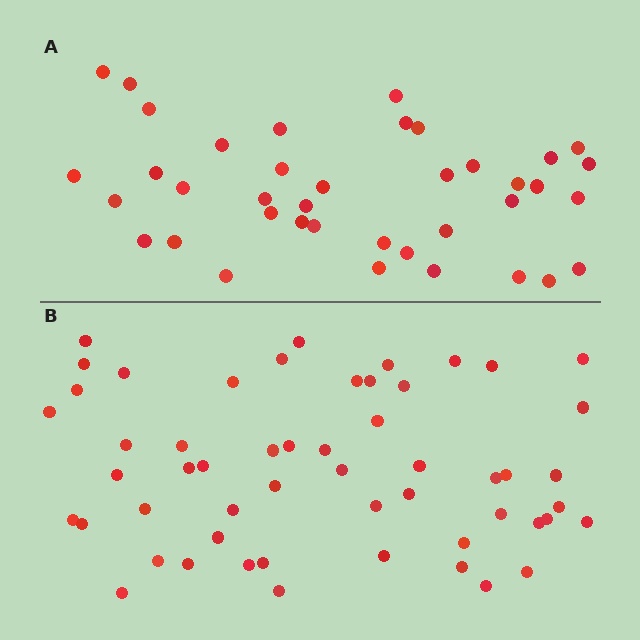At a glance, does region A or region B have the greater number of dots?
Region B (the bottom region) has more dots.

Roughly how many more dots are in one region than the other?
Region B has approximately 15 more dots than region A.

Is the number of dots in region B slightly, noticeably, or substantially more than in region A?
Region B has noticeably more, but not dramatically so. The ratio is roughly 1.4 to 1.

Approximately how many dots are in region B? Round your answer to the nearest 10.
About 50 dots. (The exact count is 54, which rounds to 50.)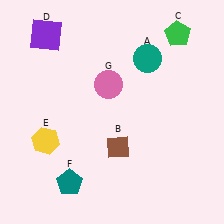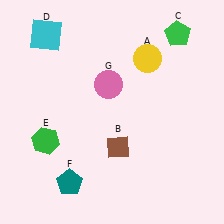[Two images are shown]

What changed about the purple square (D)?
In Image 1, D is purple. In Image 2, it changed to cyan.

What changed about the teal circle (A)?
In Image 1, A is teal. In Image 2, it changed to yellow.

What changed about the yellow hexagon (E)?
In Image 1, E is yellow. In Image 2, it changed to green.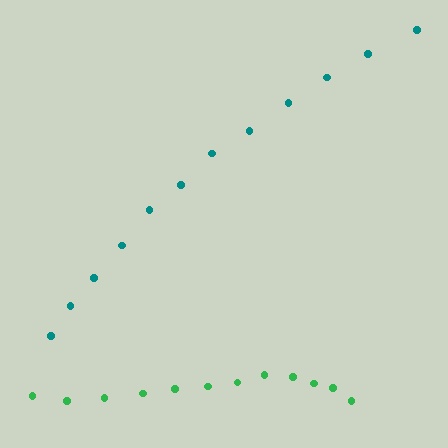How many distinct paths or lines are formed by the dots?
There are 2 distinct paths.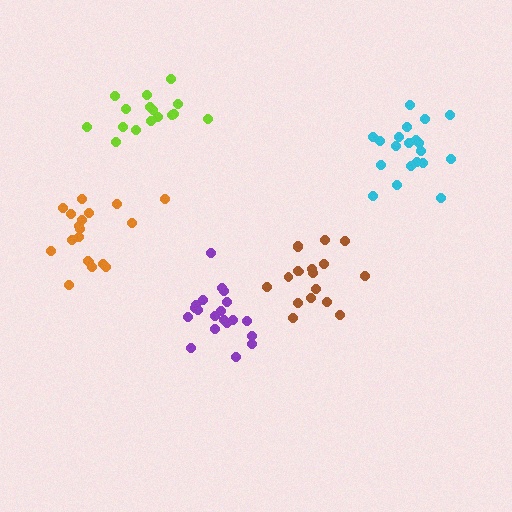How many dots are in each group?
Group 1: 16 dots, Group 2: 19 dots, Group 3: 18 dots, Group 4: 20 dots, Group 5: 20 dots (93 total).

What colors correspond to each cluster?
The clusters are colored: lime, orange, brown, purple, cyan.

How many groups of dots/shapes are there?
There are 5 groups.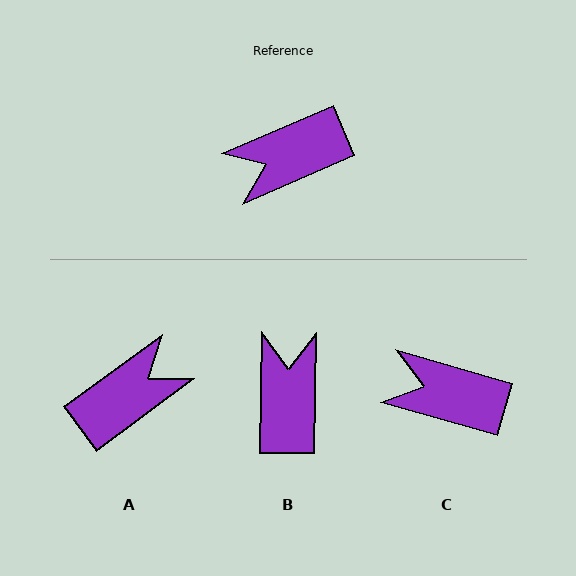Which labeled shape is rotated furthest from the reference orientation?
A, about 167 degrees away.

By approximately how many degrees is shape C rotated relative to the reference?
Approximately 39 degrees clockwise.